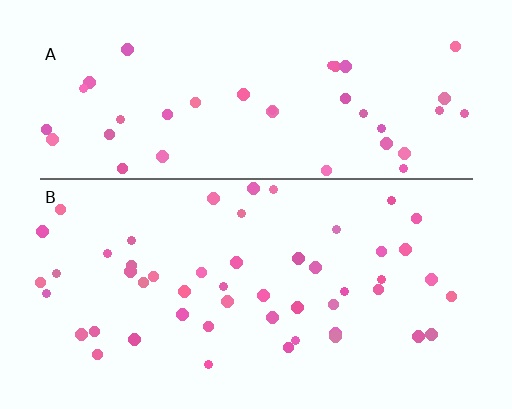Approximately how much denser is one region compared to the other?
Approximately 1.3× — region B over region A.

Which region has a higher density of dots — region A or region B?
B (the bottom).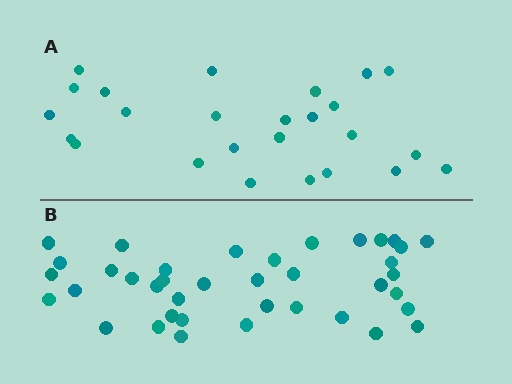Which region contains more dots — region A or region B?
Region B (the bottom region) has more dots.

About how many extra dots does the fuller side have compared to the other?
Region B has approximately 15 more dots than region A.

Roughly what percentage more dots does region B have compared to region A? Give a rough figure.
About 55% more.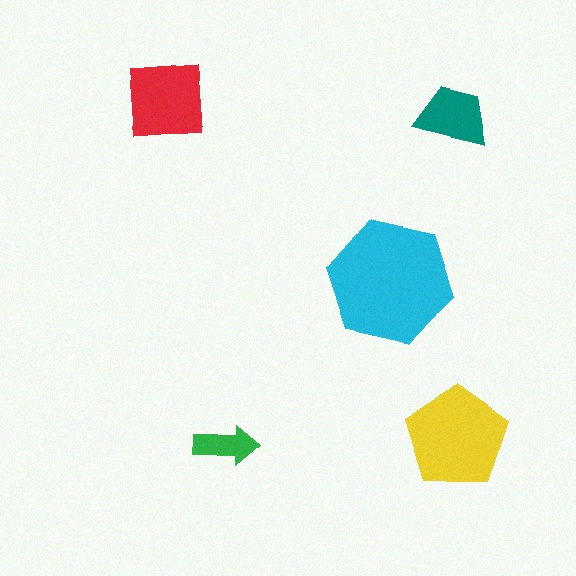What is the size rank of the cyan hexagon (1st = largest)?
1st.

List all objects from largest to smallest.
The cyan hexagon, the yellow pentagon, the red square, the teal trapezoid, the green arrow.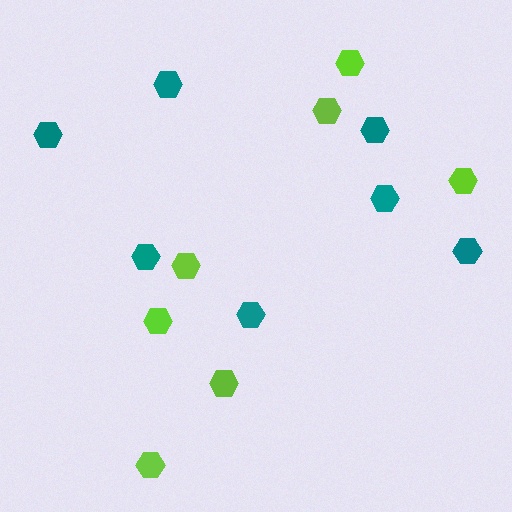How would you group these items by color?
There are 2 groups: one group of teal hexagons (7) and one group of lime hexagons (7).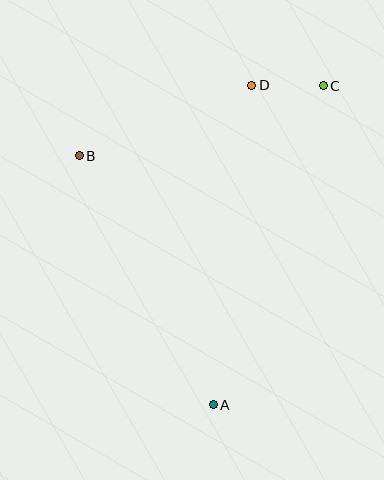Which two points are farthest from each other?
Points A and C are farthest from each other.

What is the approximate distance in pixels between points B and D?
The distance between B and D is approximately 186 pixels.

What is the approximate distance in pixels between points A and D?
The distance between A and D is approximately 322 pixels.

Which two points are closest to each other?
Points C and D are closest to each other.